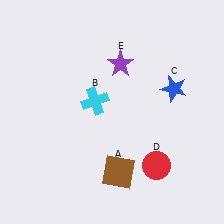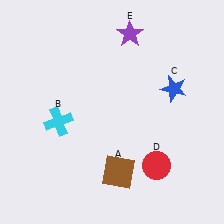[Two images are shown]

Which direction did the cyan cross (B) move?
The cyan cross (B) moved left.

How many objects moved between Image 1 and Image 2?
2 objects moved between the two images.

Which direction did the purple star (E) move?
The purple star (E) moved up.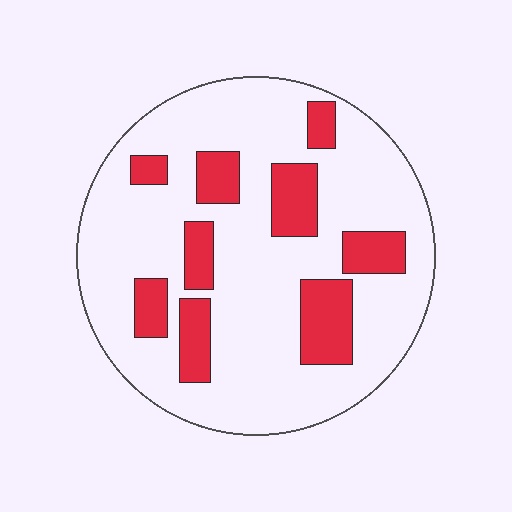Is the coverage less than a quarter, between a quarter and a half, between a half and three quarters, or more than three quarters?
Less than a quarter.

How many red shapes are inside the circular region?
9.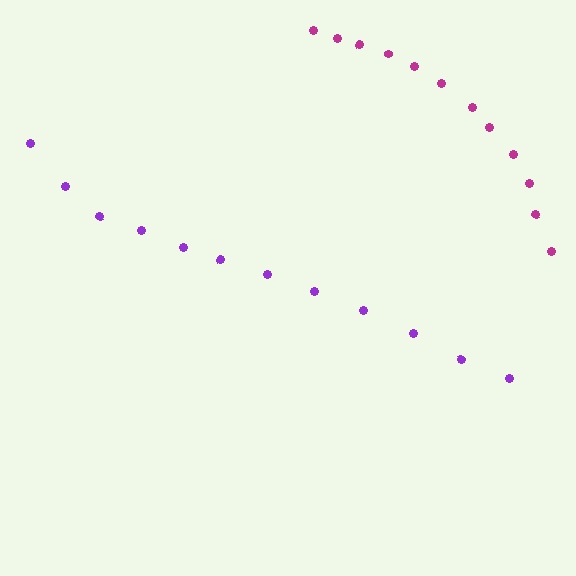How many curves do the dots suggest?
There are 2 distinct paths.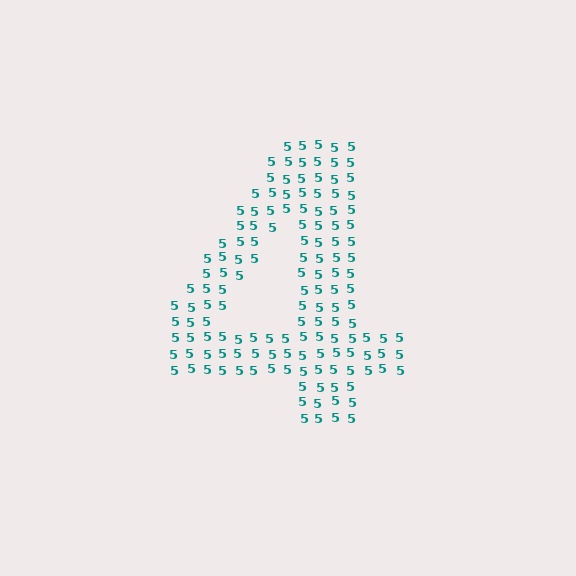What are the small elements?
The small elements are digit 5's.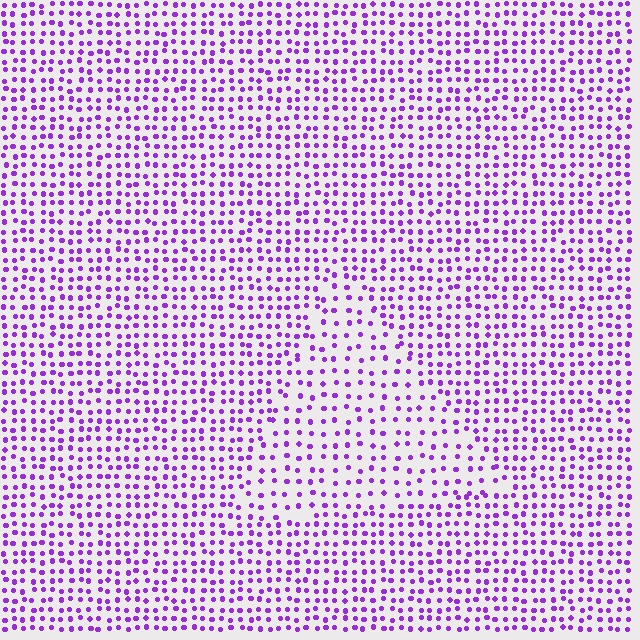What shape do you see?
I see a triangle.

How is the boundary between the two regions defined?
The boundary is defined by a change in element density (approximately 1.7x ratio). All elements are the same color, size, and shape.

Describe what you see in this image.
The image contains small purple elements arranged at two different densities. A triangle-shaped region is visible where the elements are less densely packed than the surrounding area.